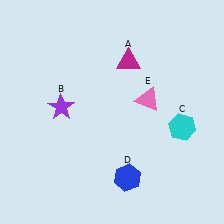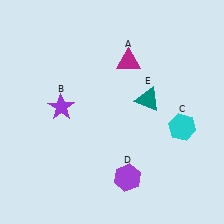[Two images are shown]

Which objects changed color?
D changed from blue to purple. E changed from pink to teal.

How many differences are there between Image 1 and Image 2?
There are 2 differences between the two images.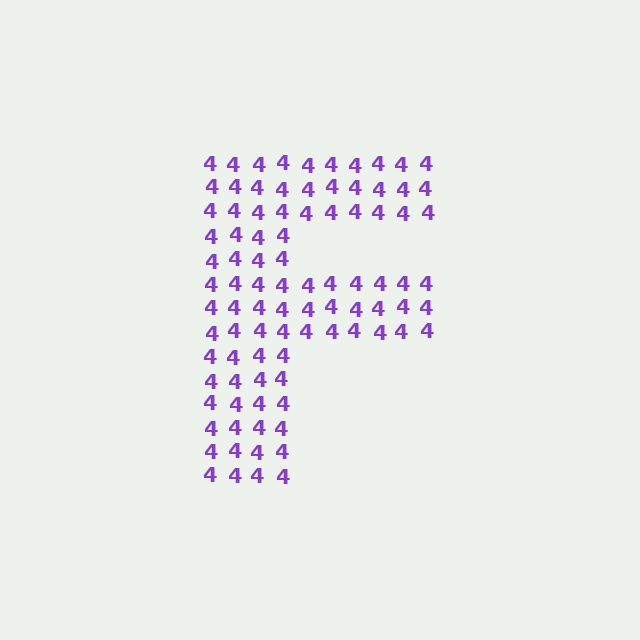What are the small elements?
The small elements are digit 4's.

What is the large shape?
The large shape is the letter F.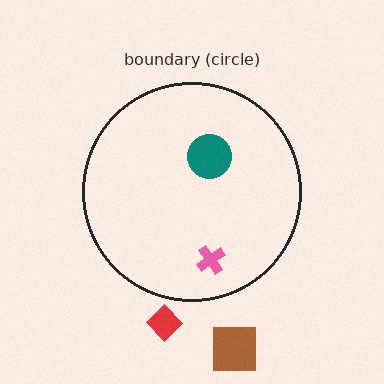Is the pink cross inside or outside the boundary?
Inside.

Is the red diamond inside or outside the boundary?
Outside.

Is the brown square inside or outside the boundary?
Outside.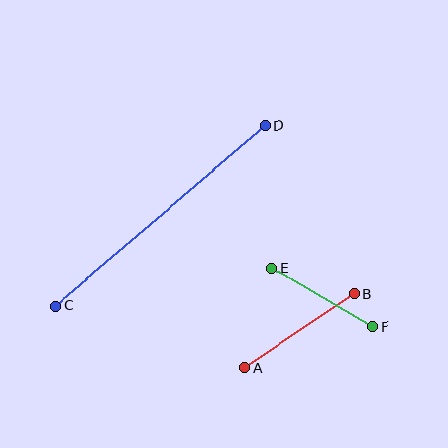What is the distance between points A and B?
The distance is approximately 132 pixels.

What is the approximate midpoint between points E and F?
The midpoint is at approximately (323, 297) pixels.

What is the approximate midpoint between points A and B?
The midpoint is at approximately (299, 330) pixels.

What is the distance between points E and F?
The distance is approximately 116 pixels.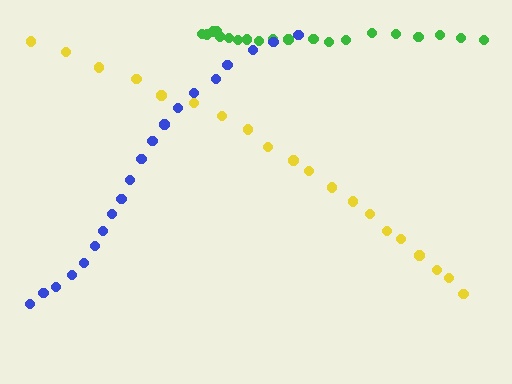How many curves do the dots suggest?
There are 3 distinct paths.